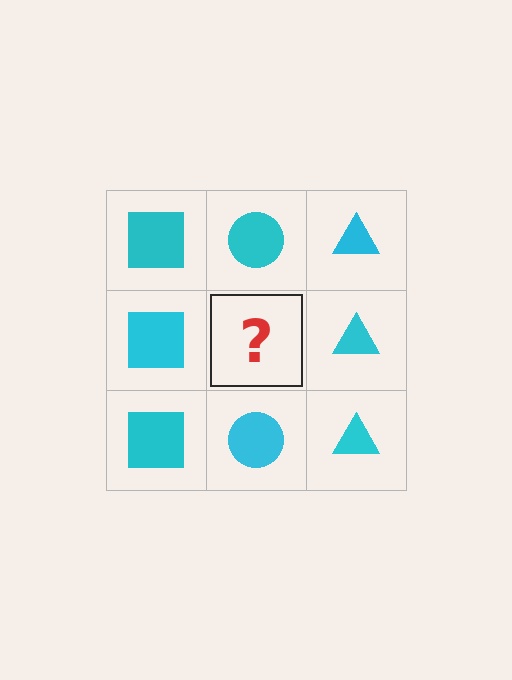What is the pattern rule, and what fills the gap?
The rule is that each column has a consistent shape. The gap should be filled with a cyan circle.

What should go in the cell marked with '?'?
The missing cell should contain a cyan circle.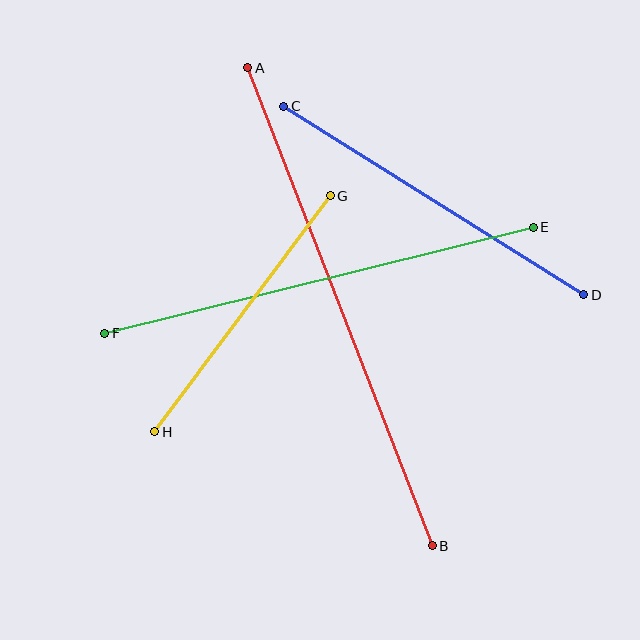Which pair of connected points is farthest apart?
Points A and B are farthest apart.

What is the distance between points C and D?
The distance is approximately 354 pixels.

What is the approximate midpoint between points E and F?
The midpoint is at approximately (319, 280) pixels.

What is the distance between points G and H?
The distance is approximately 294 pixels.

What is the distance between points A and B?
The distance is approximately 512 pixels.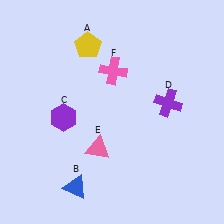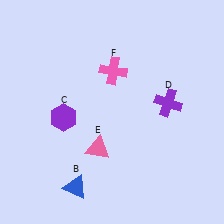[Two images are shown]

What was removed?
The yellow pentagon (A) was removed in Image 2.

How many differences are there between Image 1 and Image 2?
There is 1 difference between the two images.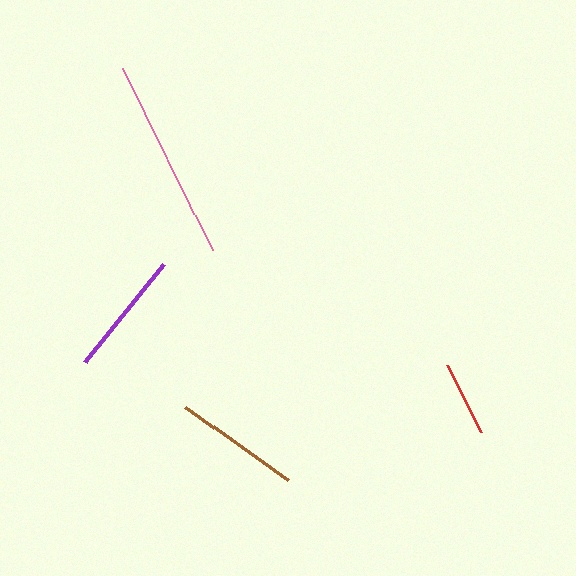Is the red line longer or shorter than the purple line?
The purple line is longer than the red line.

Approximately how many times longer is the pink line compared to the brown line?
The pink line is approximately 1.6 times the length of the brown line.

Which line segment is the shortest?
The red line is the shortest at approximately 75 pixels.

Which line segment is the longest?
The pink line is the longest at approximately 203 pixels.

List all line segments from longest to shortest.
From longest to shortest: pink, purple, brown, red.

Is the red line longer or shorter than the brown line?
The brown line is longer than the red line.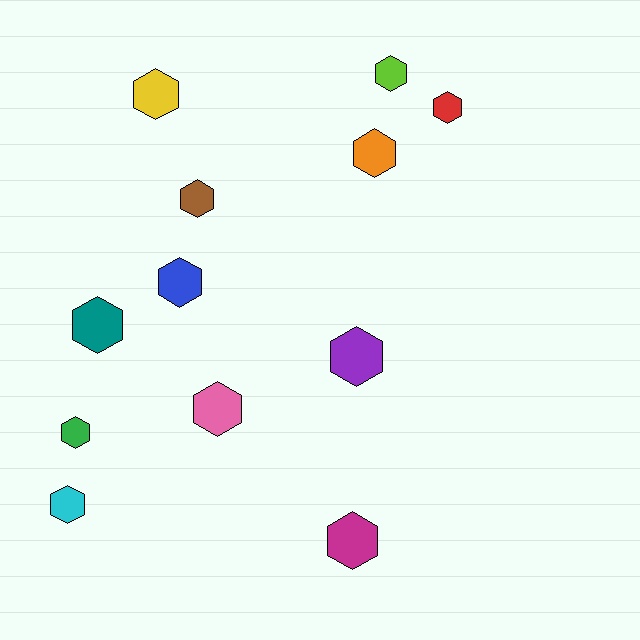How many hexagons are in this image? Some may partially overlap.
There are 12 hexagons.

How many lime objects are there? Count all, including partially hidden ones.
There is 1 lime object.